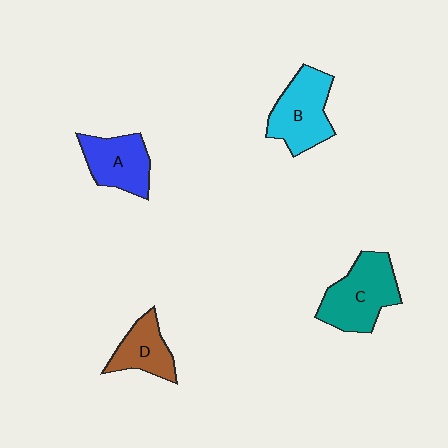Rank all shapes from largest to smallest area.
From largest to smallest: C (teal), B (cyan), A (blue), D (brown).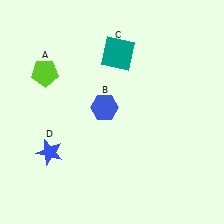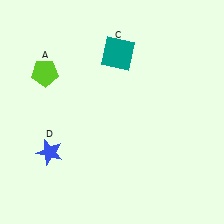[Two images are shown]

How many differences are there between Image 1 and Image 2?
There is 1 difference between the two images.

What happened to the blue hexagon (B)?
The blue hexagon (B) was removed in Image 2. It was in the top-left area of Image 1.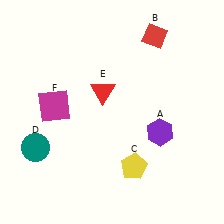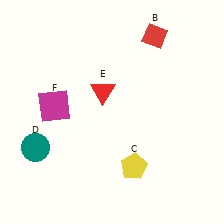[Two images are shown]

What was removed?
The purple hexagon (A) was removed in Image 2.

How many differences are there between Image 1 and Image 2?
There is 1 difference between the two images.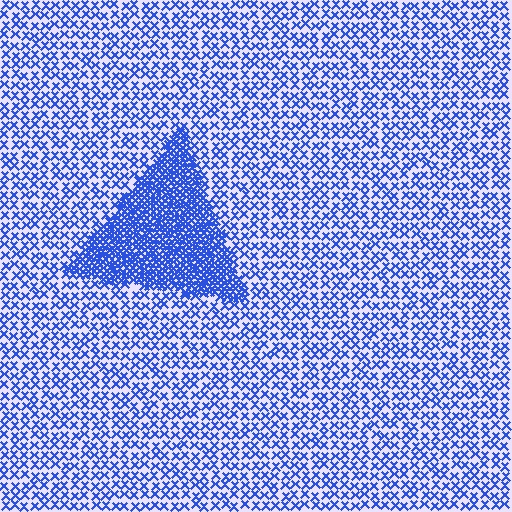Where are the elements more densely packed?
The elements are more densely packed inside the triangle boundary.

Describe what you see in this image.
The image contains small blue elements arranged at two different densities. A triangle-shaped region is visible where the elements are more densely packed than the surrounding area.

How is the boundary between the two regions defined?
The boundary is defined by a change in element density (approximately 2.9x ratio). All elements are the same color, size, and shape.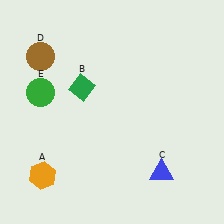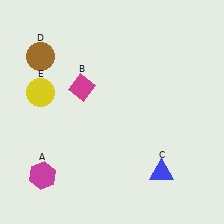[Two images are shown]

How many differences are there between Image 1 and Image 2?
There are 3 differences between the two images.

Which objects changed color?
A changed from orange to magenta. B changed from green to magenta. E changed from green to yellow.